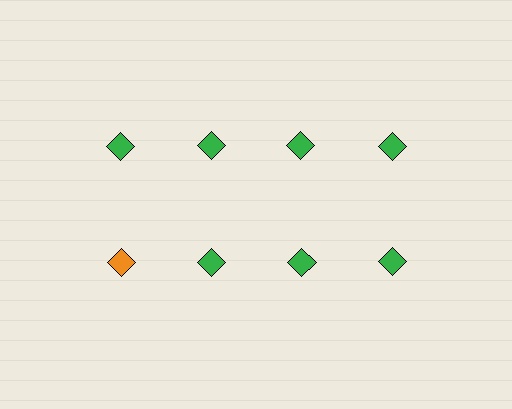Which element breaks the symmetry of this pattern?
The orange diamond in the second row, leftmost column breaks the symmetry. All other shapes are green diamonds.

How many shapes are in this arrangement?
There are 8 shapes arranged in a grid pattern.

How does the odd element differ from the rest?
It has a different color: orange instead of green.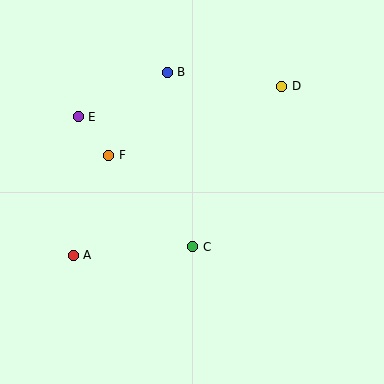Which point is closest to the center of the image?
Point C at (193, 247) is closest to the center.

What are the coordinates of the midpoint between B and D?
The midpoint between B and D is at (224, 79).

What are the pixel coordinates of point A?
Point A is at (73, 255).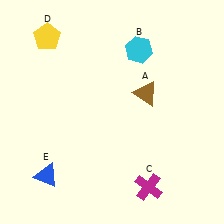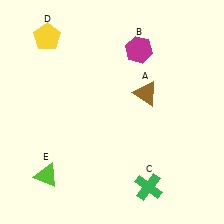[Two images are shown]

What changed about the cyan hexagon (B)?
In Image 1, B is cyan. In Image 2, it changed to magenta.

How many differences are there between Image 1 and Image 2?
There are 3 differences between the two images.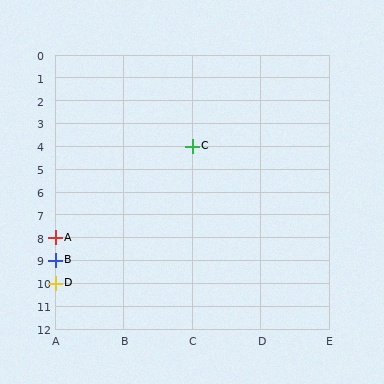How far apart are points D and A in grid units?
Points D and A are 2 rows apart.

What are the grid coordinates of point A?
Point A is at grid coordinates (A, 8).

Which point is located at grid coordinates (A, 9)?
Point B is at (A, 9).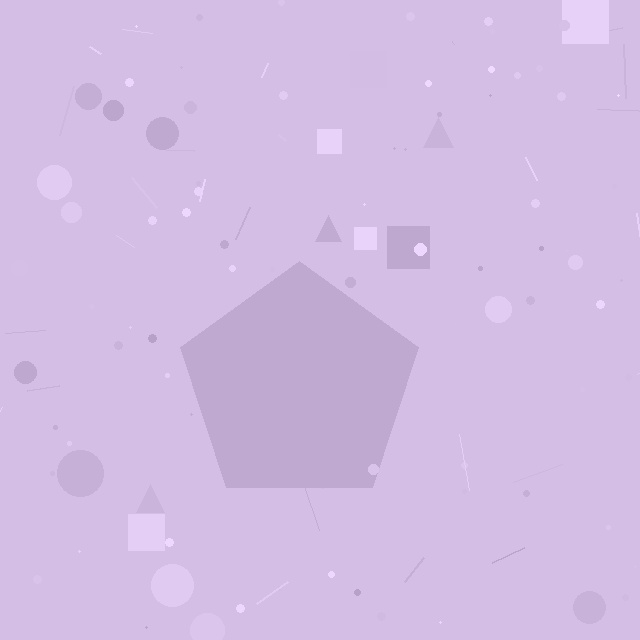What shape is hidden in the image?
A pentagon is hidden in the image.